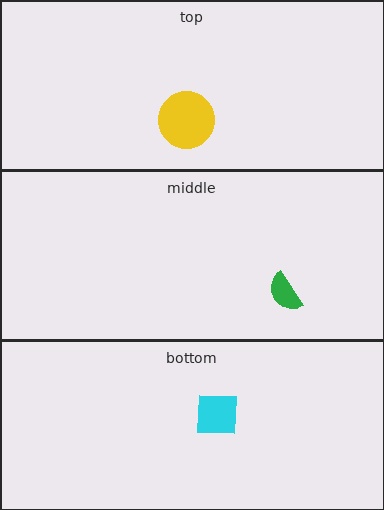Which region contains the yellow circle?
The top region.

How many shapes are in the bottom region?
1.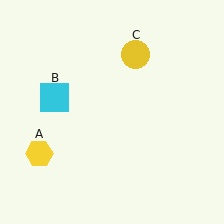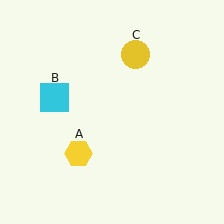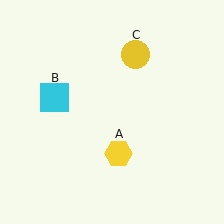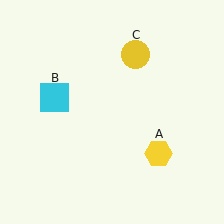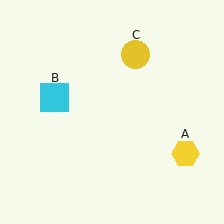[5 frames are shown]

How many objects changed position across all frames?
1 object changed position: yellow hexagon (object A).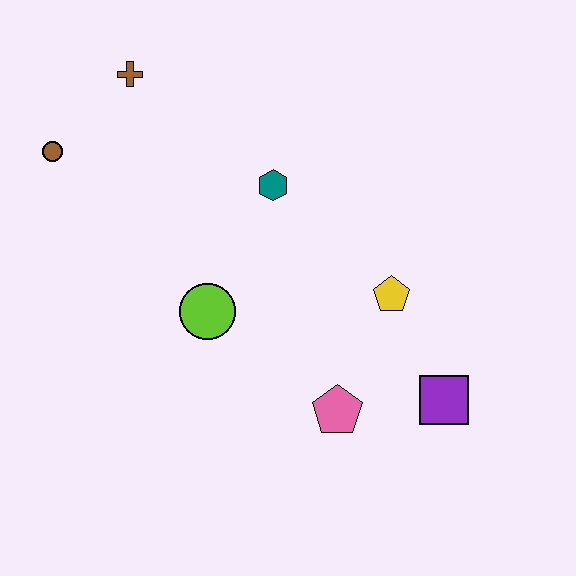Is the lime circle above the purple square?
Yes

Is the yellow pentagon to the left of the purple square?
Yes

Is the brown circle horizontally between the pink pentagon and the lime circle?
No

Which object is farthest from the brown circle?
The purple square is farthest from the brown circle.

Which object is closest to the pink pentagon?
The purple square is closest to the pink pentagon.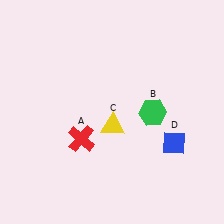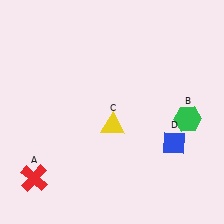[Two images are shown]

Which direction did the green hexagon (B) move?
The green hexagon (B) moved right.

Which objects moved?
The objects that moved are: the red cross (A), the green hexagon (B).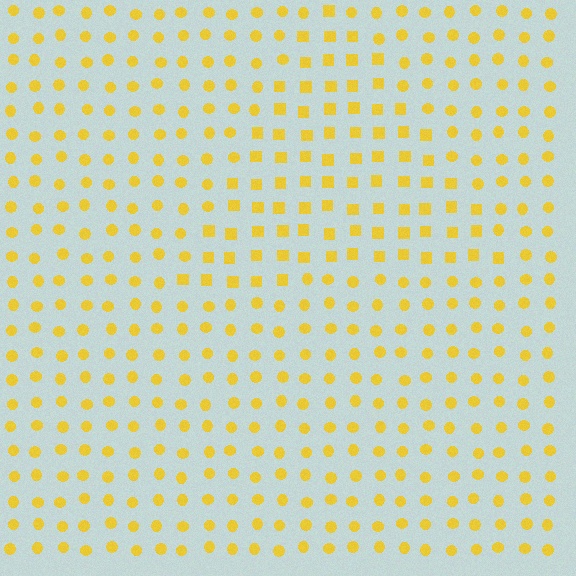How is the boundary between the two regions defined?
The boundary is defined by a change in element shape: squares inside vs. circles outside. All elements share the same color and spacing.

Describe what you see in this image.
The image is filled with small yellow elements arranged in a uniform grid. A triangle-shaped region contains squares, while the surrounding area contains circles. The boundary is defined purely by the change in element shape.